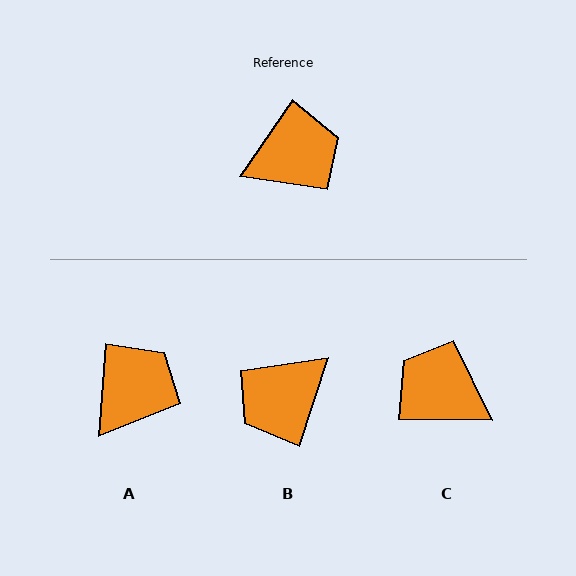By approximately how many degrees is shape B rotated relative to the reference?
Approximately 163 degrees clockwise.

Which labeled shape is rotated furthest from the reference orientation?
B, about 163 degrees away.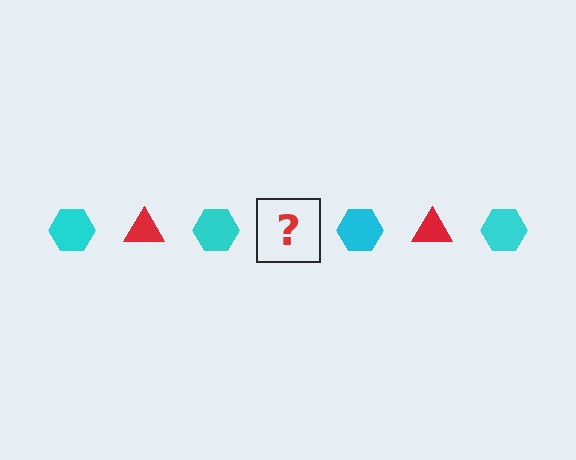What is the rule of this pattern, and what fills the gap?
The rule is that the pattern alternates between cyan hexagon and red triangle. The gap should be filled with a red triangle.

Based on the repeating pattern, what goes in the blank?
The blank should be a red triangle.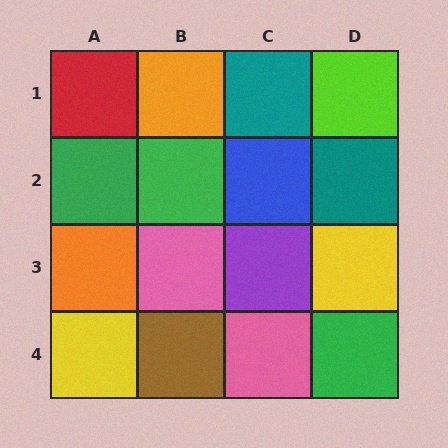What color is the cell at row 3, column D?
Yellow.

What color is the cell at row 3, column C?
Purple.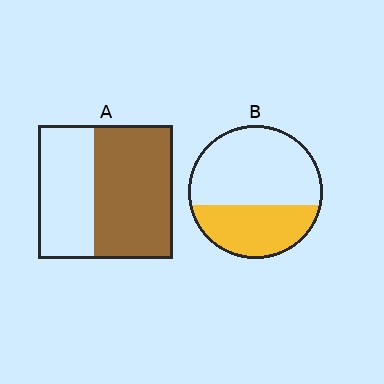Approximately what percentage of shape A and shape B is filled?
A is approximately 60% and B is approximately 40%.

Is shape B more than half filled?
No.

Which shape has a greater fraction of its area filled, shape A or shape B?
Shape A.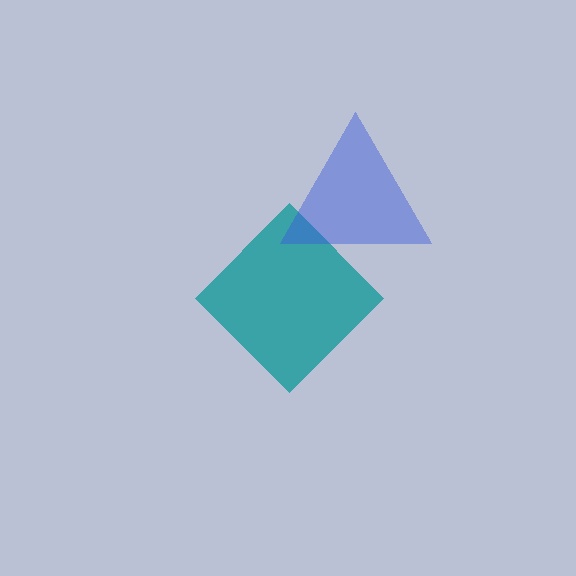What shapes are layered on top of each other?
The layered shapes are: a teal diamond, a blue triangle.